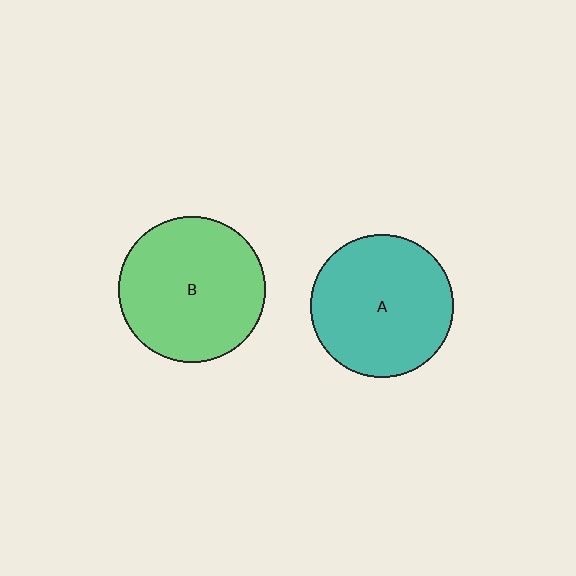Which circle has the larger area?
Circle B (green).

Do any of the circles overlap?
No, none of the circles overlap.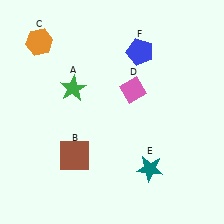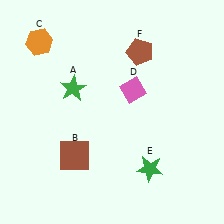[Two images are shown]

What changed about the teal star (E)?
In Image 1, E is teal. In Image 2, it changed to green.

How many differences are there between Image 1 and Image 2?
There are 2 differences between the two images.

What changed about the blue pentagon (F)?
In Image 1, F is blue. In Image 2, it changed to brown.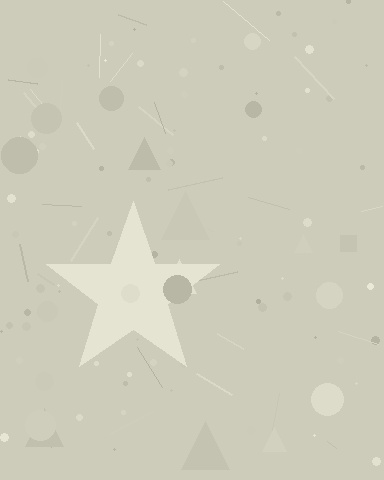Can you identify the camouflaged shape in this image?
The camouflaged shape is a star.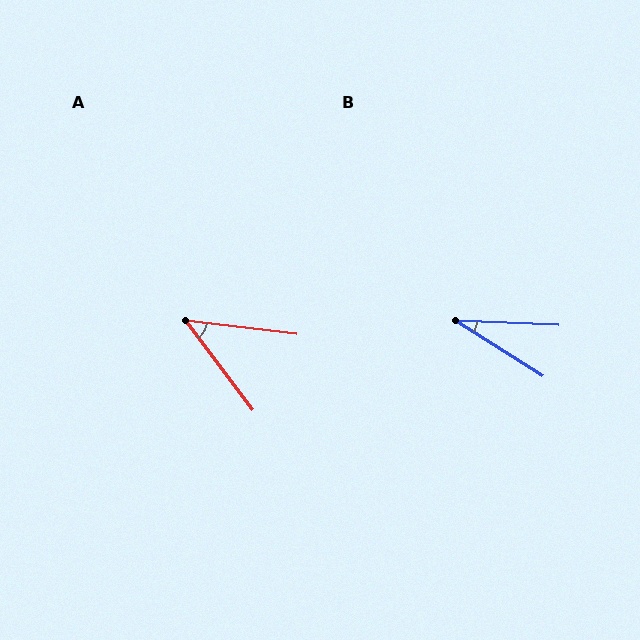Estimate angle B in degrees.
Approximately 30 degrees.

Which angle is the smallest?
B, at approximately 30 degrees.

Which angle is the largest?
A, at approximately 46 degrees.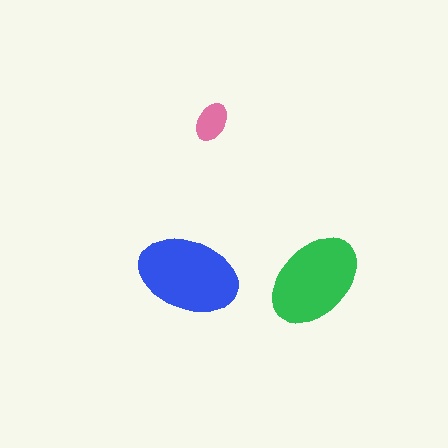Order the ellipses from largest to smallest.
the blue one, the green one, the pink one.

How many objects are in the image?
There are 3 objects in the image.